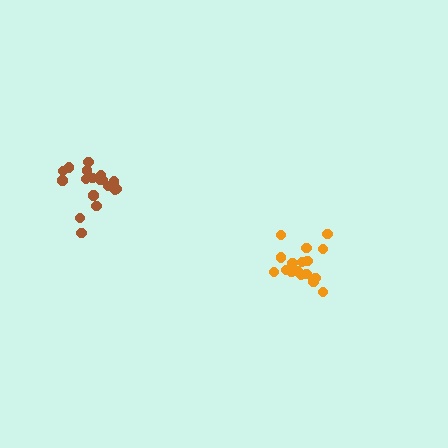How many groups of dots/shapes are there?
There are 2 groups.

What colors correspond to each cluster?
The clusters are colored: orange, brown.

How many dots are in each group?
Group 1: 17 dots, Group 2: 18 dots (35 total).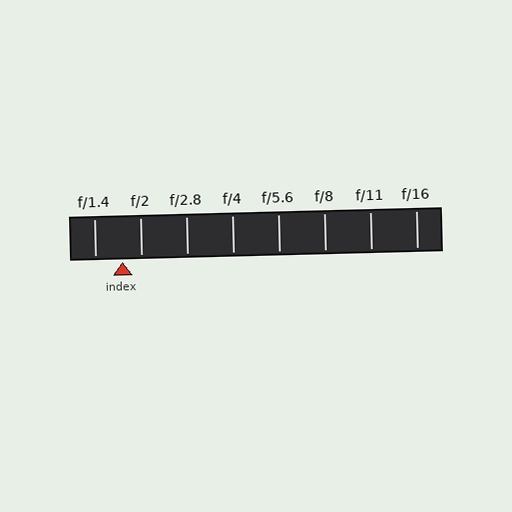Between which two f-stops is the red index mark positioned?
The index mark is between f/1.4 and f/2.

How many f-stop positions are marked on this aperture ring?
There are 8 f-stop positions marked.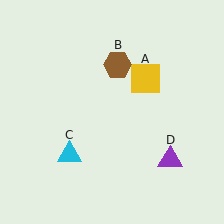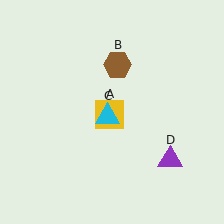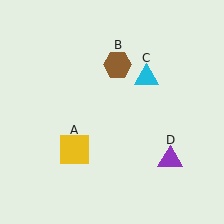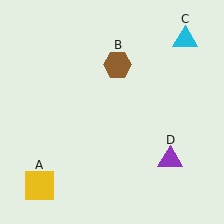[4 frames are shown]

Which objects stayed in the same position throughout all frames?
Brown hexagon (object B) and purple triangle (object D) remained stationary.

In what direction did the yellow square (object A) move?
The yellow square (object A) moved down and to the left.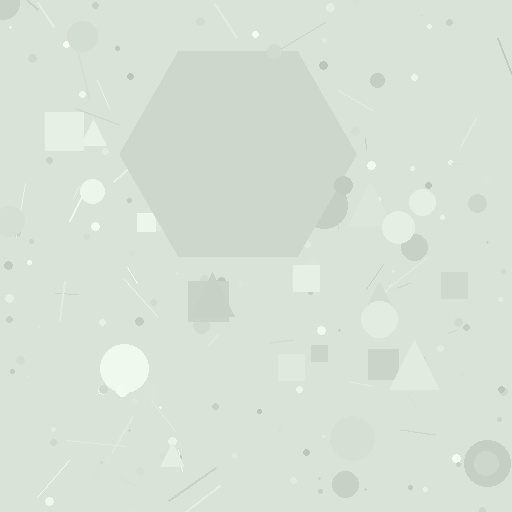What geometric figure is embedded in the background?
A hexagon is embedded in the background.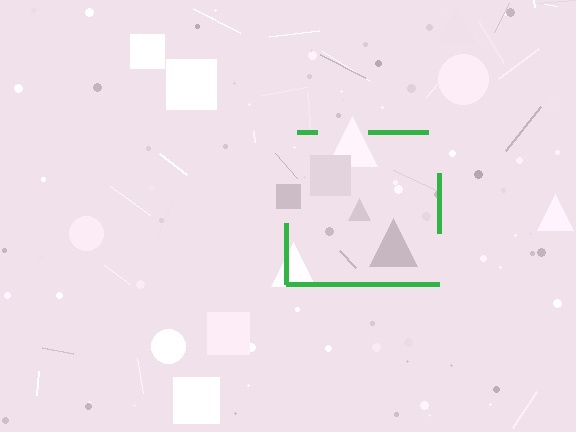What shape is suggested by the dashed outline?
The dashed outline suggests a square.